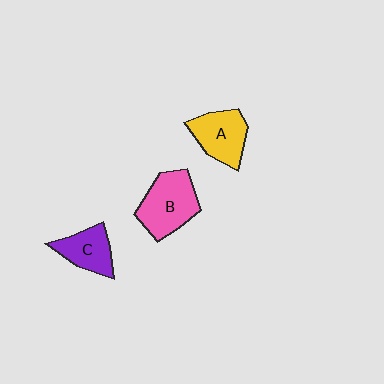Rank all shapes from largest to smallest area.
From largest to smallest: B (pink), A (yellow), C (purple).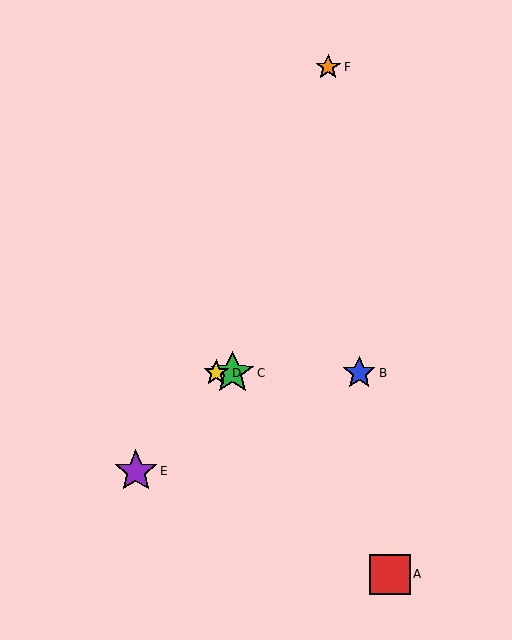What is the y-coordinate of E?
Object E is at y≈471.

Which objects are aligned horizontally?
Objects B, C, D are aligned horizontally.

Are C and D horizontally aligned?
Yes, both are at y≈373.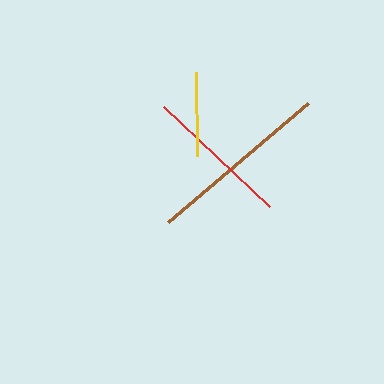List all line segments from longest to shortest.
From longest to shortest: brown, red, yellow.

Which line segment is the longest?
The brown line is the longest at approximately 184 pixels.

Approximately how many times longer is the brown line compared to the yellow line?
The brown line is approximately 2.2 times the length of the yellow line.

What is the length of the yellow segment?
The yellow segment is approximately 84 pixels long.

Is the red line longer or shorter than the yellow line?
The red line is longer than the yellow line.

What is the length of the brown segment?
The brown segment is approximately 184 pixels long.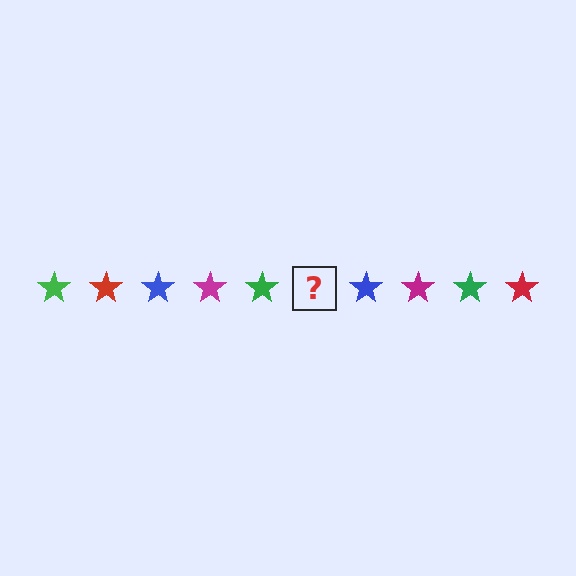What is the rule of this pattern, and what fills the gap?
The rule is that the pattern cycles through green, red, blue, magenta stars. The gap should be filled with a red star.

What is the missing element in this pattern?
The missing element is a red star.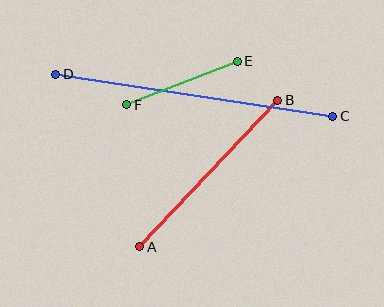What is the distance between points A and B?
The distance is approximately 201 pixels.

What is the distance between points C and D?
The distance is approximately 280 pixels.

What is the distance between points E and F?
The distance is approximately 118 pixels.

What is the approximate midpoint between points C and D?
The midpoint is at approximately (194, 95) pixels.